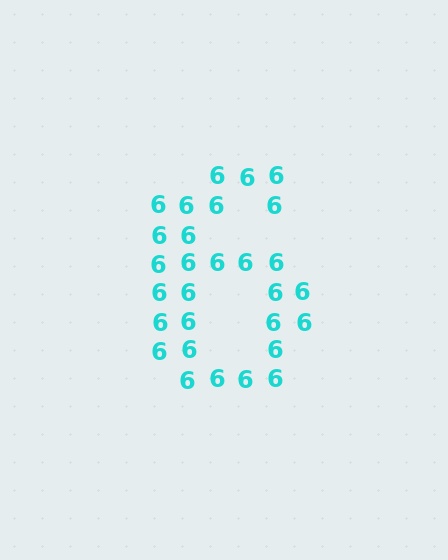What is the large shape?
The large shape is the digit 6.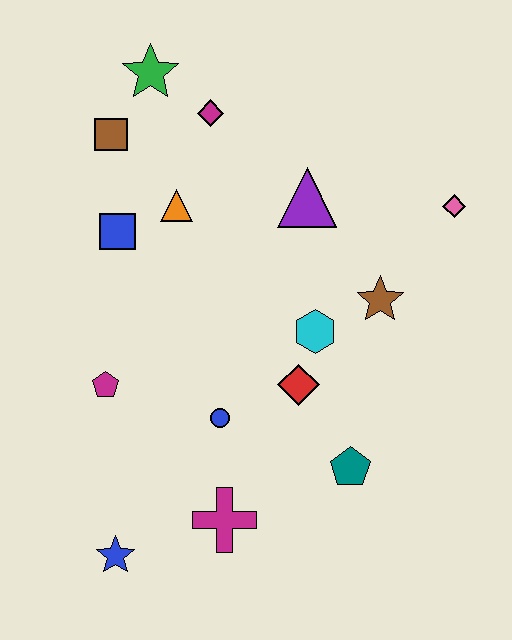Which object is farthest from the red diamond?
The green star is farthest from the red diamond.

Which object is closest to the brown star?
The cyan hexagon is closest to the brown star.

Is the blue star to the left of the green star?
Yes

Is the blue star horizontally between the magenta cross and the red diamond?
No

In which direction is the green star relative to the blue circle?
The green star is above the blue circle.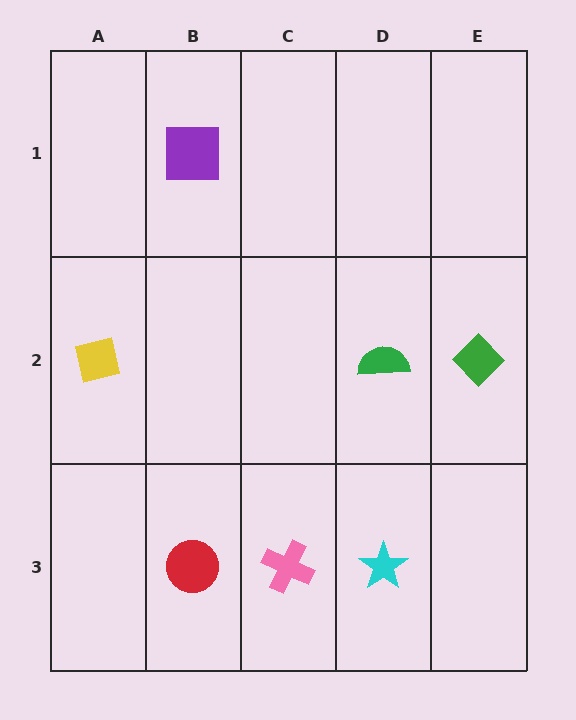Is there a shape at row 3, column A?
No, that cell is empty.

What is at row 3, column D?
A cyan star.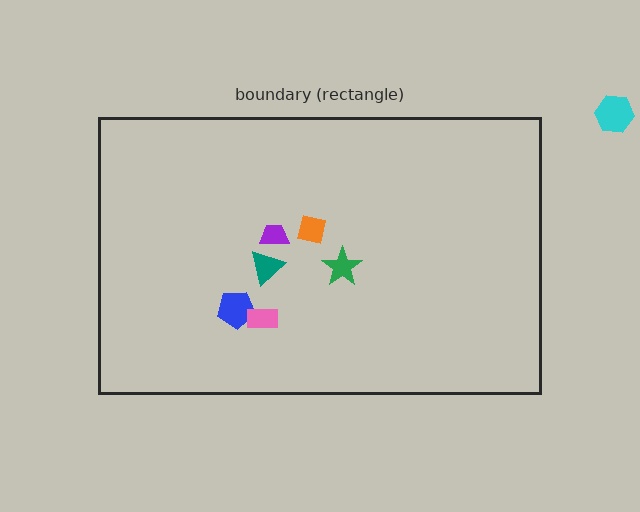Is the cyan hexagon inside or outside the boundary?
Outside.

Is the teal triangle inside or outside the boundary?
Inside.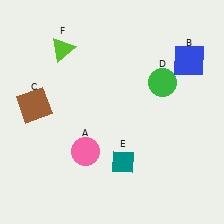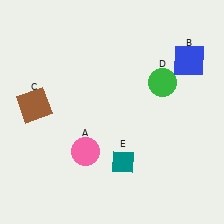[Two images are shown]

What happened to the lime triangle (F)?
The lime triangle (F) was removed in Image 2. It was in the top-left area of Image 1.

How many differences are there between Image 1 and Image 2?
There is 1 difference between the two images.